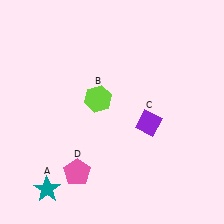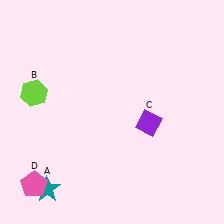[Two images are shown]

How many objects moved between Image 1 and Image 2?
2 objects moved between the two images.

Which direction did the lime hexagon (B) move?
The lime hexagon (B) moved left.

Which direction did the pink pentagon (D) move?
The pink pentagon (D) moved left.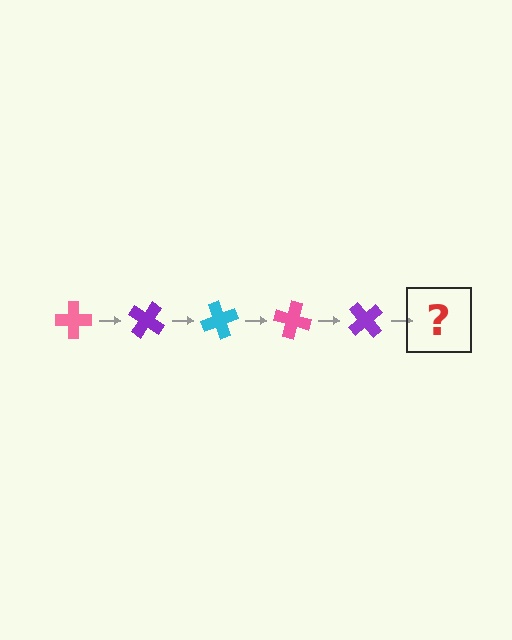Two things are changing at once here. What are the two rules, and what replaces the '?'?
The two rules are that it rotates 35 degrees each step and the color cycles through pink, purple, and cyan. The '?' should be a cyan cross, rotated 175 degrees from the start.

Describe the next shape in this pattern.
It should be a cyan cross, rotated 175 degrees from the start.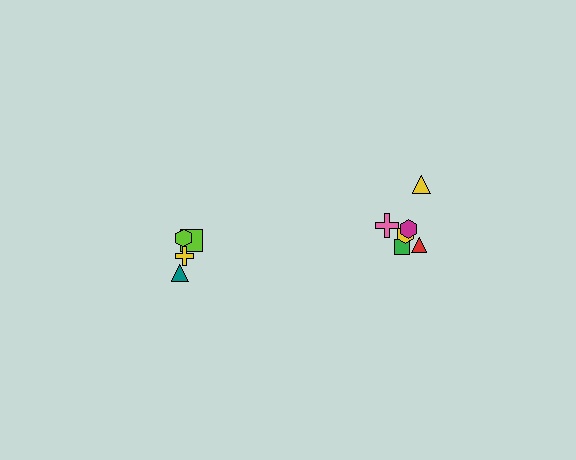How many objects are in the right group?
There are 6 objects.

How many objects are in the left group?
There are 4 objects.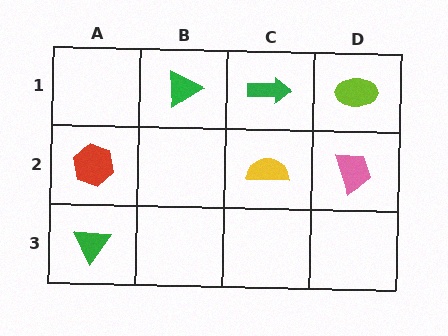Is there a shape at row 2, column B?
No, that cell is empty.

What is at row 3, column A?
A green triangle.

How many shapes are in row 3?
1 shape.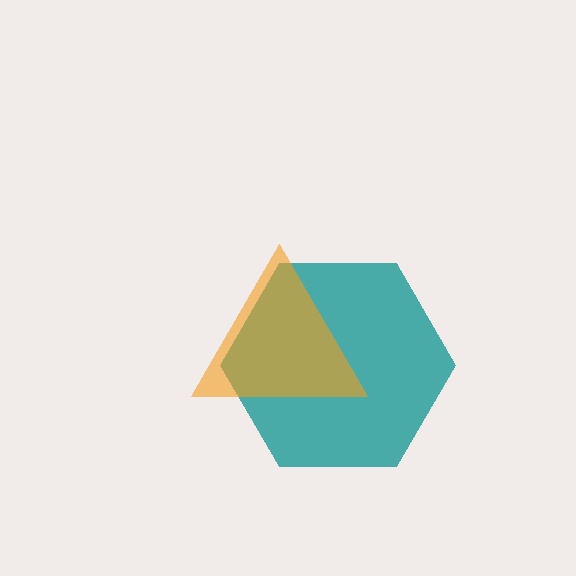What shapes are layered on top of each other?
The layered shapes are: a teal hexagon, an orange triangle.